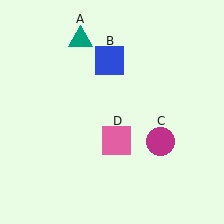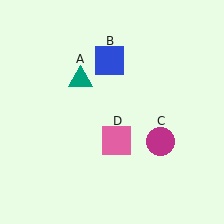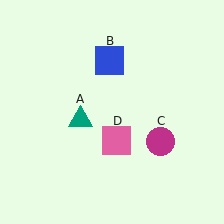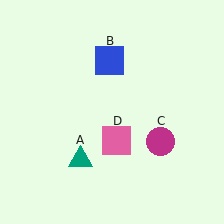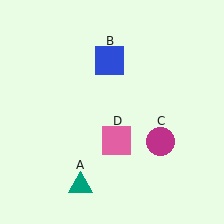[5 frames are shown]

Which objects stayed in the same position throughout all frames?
Blue square (object B) and magenta circle (object C) and pink square (object D) remained stationary.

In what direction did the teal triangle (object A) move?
The teal triangle (object A) moved down.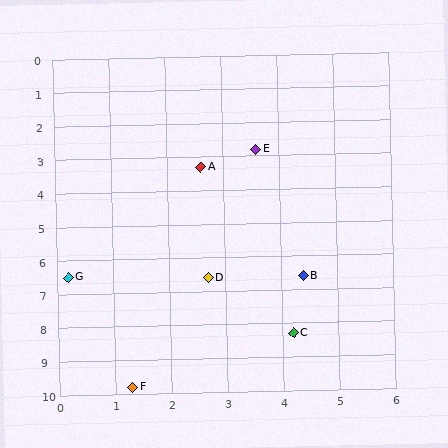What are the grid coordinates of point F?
Point F is at approximately (1.3, 9.8).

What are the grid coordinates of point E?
Point E is at approximately (3.6, 2.8).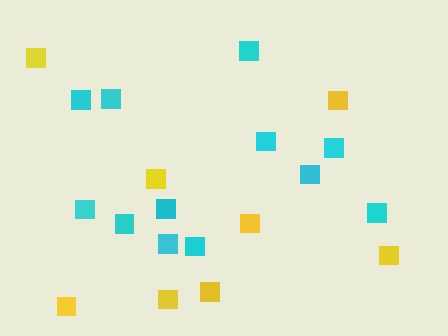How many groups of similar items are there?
There are 2 groups: one group of yellow squares (8) and one group of cyan squares (12).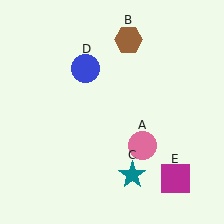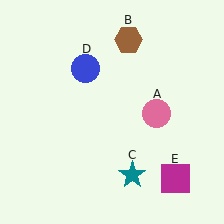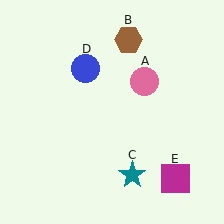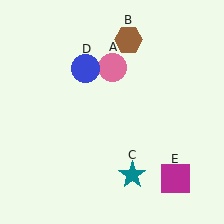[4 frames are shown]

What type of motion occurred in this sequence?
The pink circle (object A) rotated counterclockwise around the center of the scene.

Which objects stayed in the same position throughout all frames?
Brown hexagon (object B) and teal star (object C) and blue circle (object D) and magenta square (object E) remained stationary.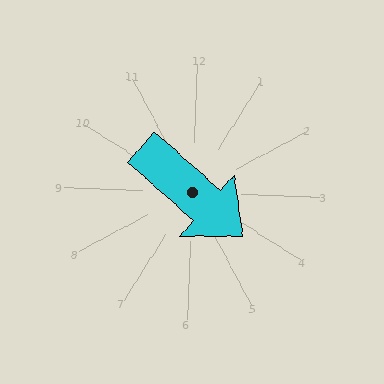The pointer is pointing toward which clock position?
Roughly 4 o'clock.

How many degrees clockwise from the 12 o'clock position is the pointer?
Approximately 129 degrees.